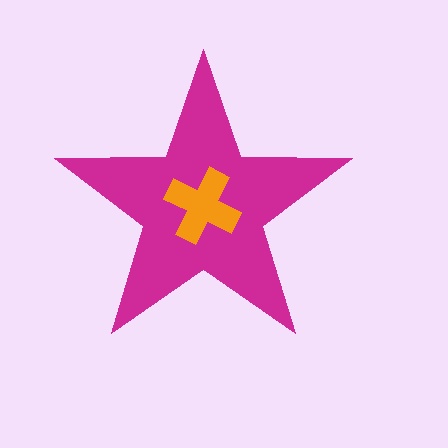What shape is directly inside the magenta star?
The orange cross.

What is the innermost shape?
The orange cross.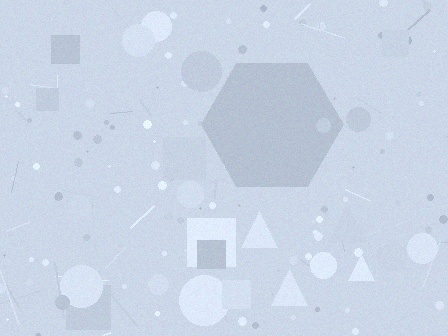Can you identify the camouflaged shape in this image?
The camouflaged shape is a hexagon.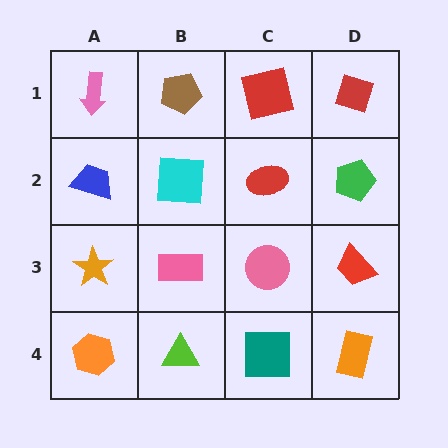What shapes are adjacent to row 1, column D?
A green pentagon (row 2, column D), a red square (row 1, column C).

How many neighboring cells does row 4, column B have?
3.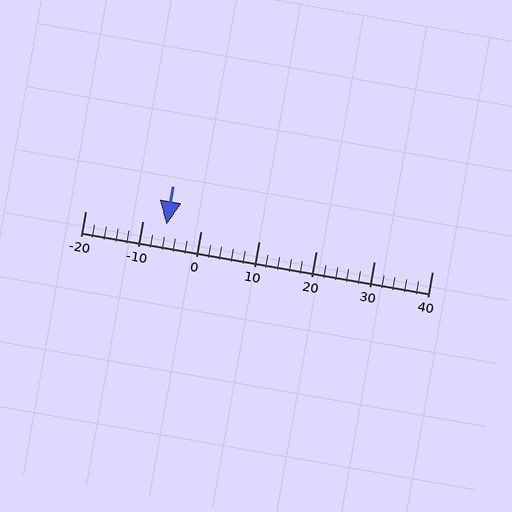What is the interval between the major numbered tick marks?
The major tick marks are spaced 10 units apart.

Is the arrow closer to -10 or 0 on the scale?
The arrow is closer to -10.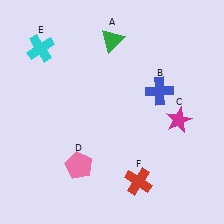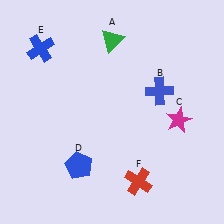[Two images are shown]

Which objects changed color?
D changed from pink to blue. E changed from cyan to blue.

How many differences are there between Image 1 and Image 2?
There are 2 differences between the two images.